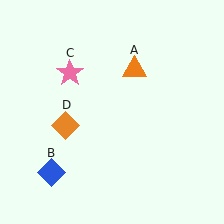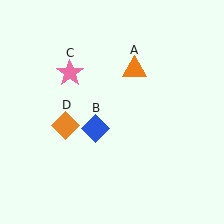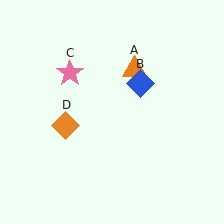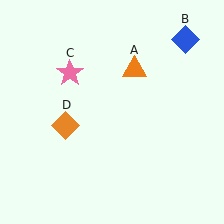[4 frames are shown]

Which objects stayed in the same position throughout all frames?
Orange triangle (object A) and pink star (object C) and orange diamond (object D) remained stationary.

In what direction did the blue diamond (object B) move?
The blue diamond (object B) moved up and to the right.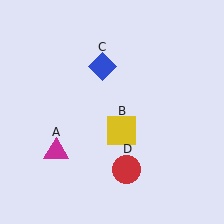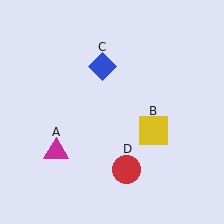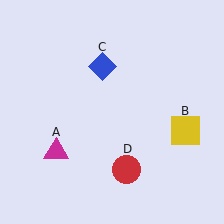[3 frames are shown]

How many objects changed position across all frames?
1 object changed position: yellow square (object B).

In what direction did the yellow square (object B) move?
The yellow square (object B) moved right.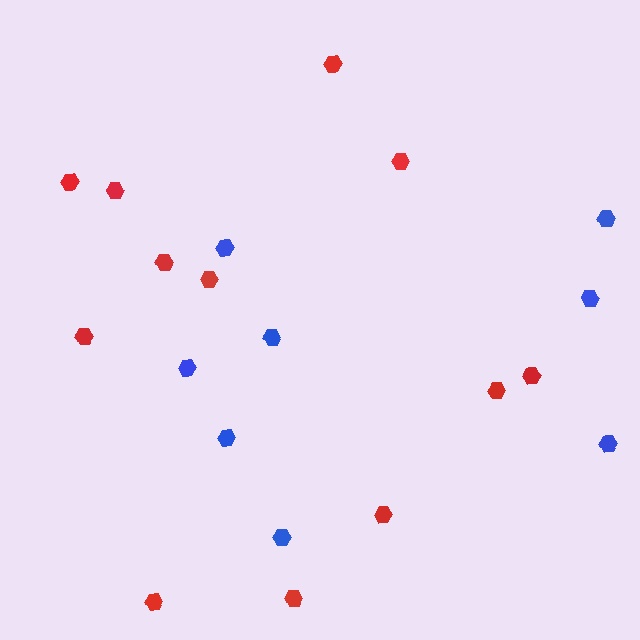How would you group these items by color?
There are 2 groups: one group of blue hexagons (8) and one group of red hexagons (12).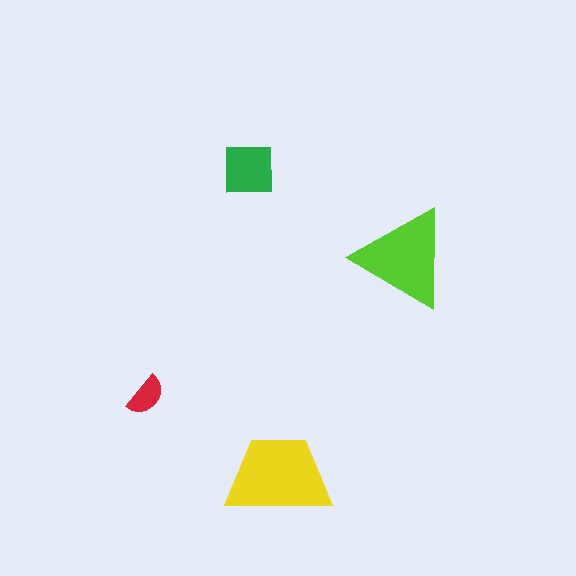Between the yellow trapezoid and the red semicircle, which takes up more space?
The yellow trapezoid.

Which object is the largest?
The yellow trapezoid.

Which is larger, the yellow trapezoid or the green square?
The yellow trapezoid.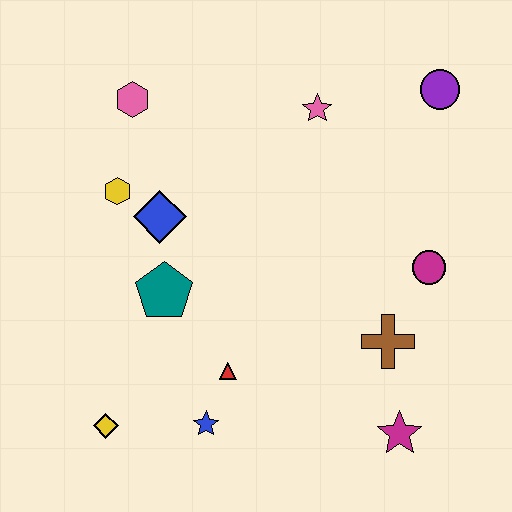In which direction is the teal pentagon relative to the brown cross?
The teal pentagon is to the left of the brown cross.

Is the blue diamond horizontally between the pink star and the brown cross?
No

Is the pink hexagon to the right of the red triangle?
No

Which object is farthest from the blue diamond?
The magenta star is farthest from the blue diamond.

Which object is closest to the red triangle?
The blue star is closest to the red triangle.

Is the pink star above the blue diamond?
Yes